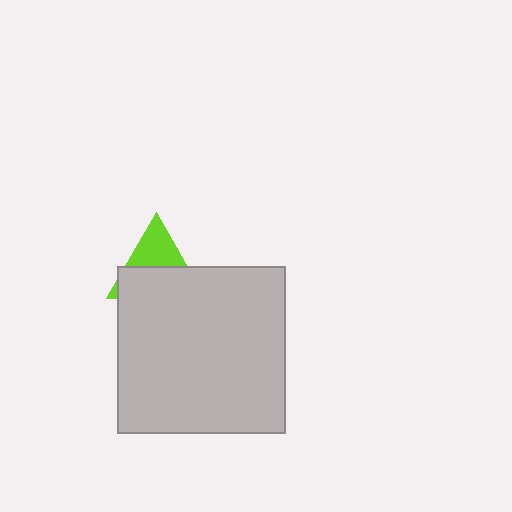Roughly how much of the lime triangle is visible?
A small part of it is visible (roughly 40%).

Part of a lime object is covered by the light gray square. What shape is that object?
It is a triangle.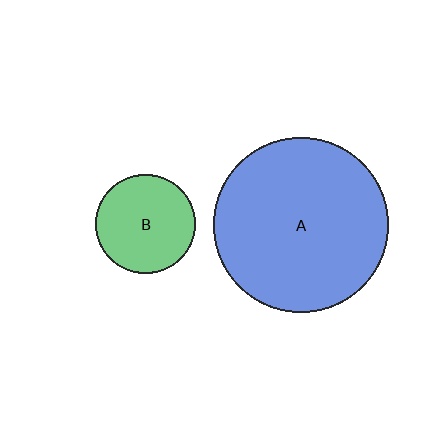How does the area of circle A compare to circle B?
Approximately 3.1 times.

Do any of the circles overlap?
No, none of the circles overlap.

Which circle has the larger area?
Circle A (blue).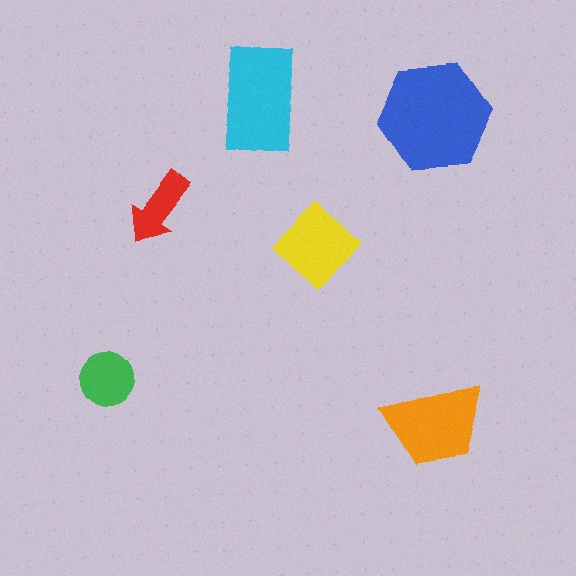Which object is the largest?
The blue hexagon.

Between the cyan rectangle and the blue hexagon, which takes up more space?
The blue hexagon.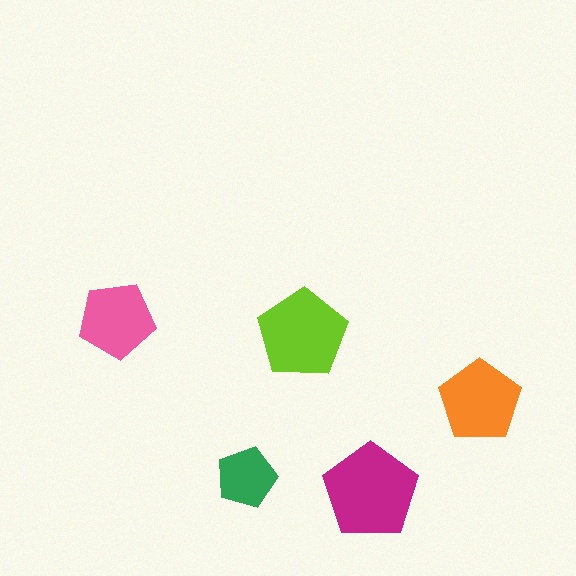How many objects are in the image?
There are 5 objects in the image.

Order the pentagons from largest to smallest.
the magenta one, the lime one, the orange one, the pink one, the green one.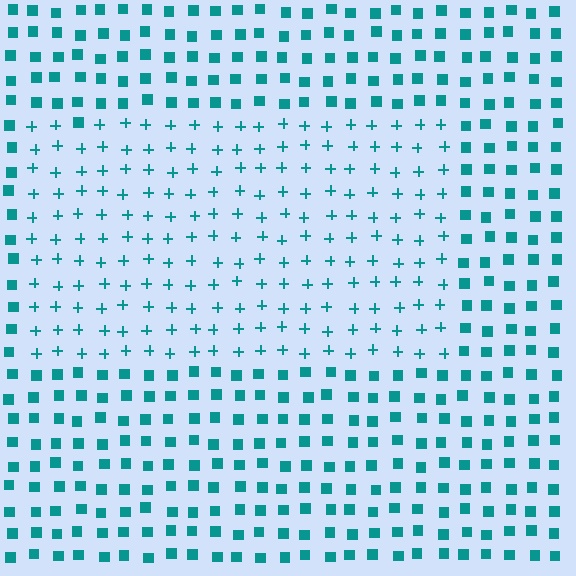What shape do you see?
I see a rectangle.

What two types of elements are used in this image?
The image uses plus signs inside the rectangle region and squares outside it.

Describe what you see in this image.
The image is filled with small teal elements arranged in a uniform grid. A rectangle-shaped region contains plus signs, while the surrounding area contains squares. The boundary is defined purely by the change in element shape.